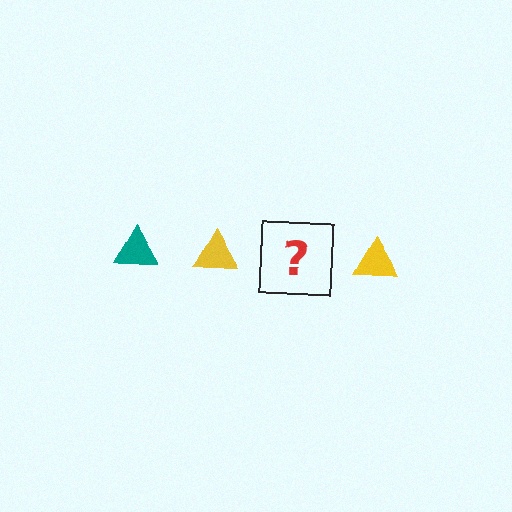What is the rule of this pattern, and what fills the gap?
The rule is that the pattern cycles through teal, yellow triangles. The gap should be filled with a teal triangle.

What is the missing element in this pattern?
The missing element is a teal triangle.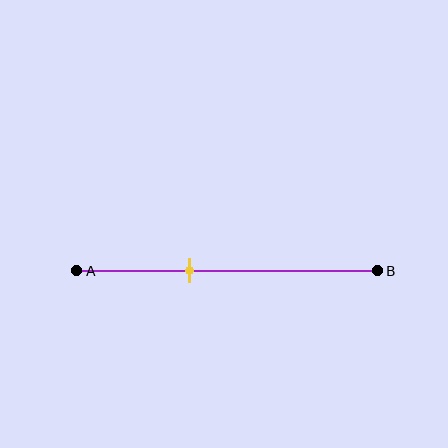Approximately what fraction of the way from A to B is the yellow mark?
The yellow mark is approximately 35% of the way from A to B.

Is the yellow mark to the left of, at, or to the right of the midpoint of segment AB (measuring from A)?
The yellow mark is to the left of the midpoint of segment AB.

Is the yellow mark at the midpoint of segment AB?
No, the mark is at about 35% from A, not at the 50% midpoint.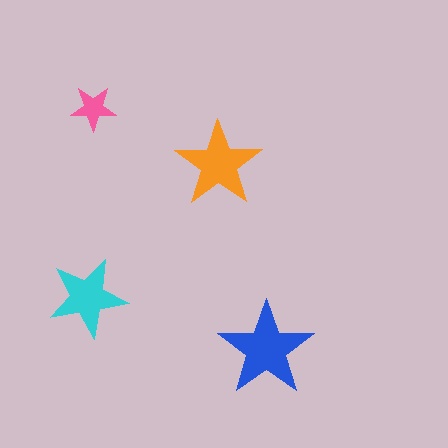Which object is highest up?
The pink star is topmost.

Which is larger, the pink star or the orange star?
The orange one.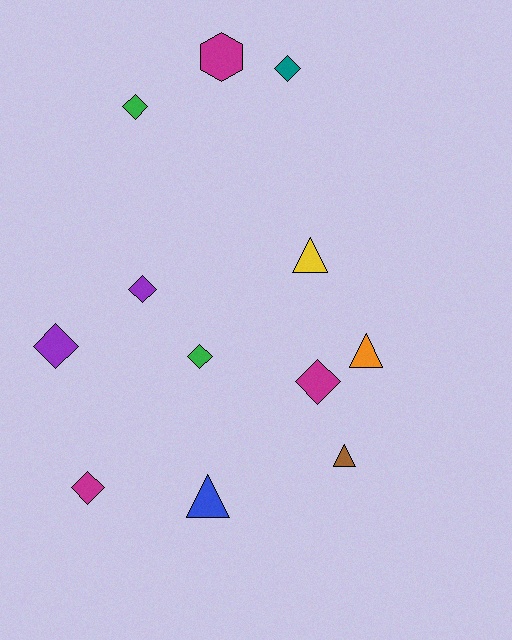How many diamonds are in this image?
There are 7 diamonds.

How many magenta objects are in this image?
There are 3 magenta objects.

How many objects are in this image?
There are 12 objects.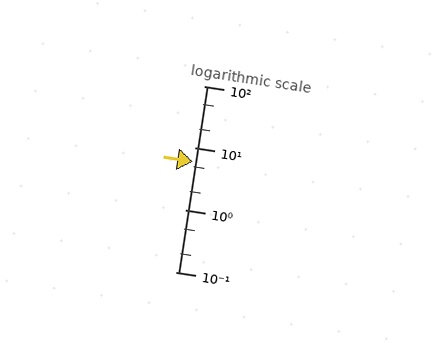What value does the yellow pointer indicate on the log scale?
The pointer indicates approximately 6.1.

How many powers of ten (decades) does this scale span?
The scale spans 3 decades, from 0.1 to 100.